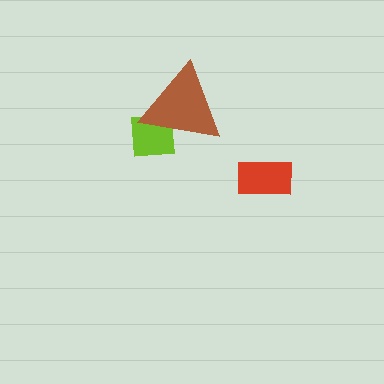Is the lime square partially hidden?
Yes, it is partially covered by another shape.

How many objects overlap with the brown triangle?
1 object overlaps with the brown triangle.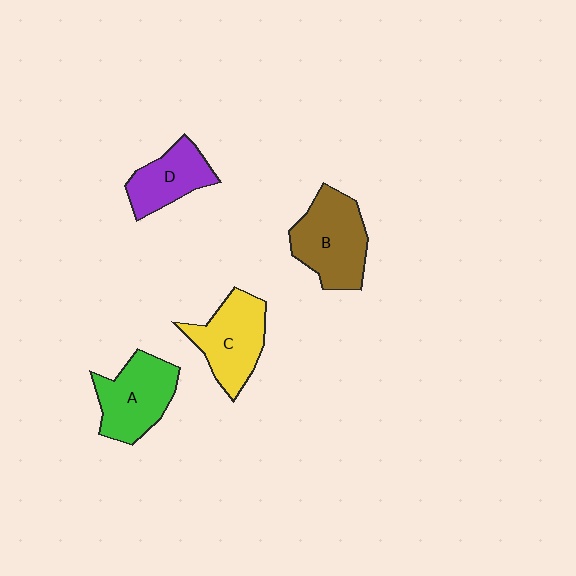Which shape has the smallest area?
Shape D (purple).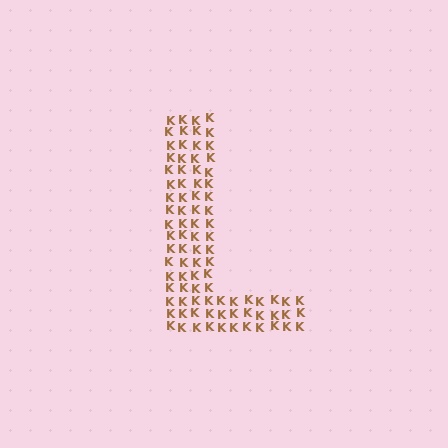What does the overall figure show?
The overall figure shows the letter L.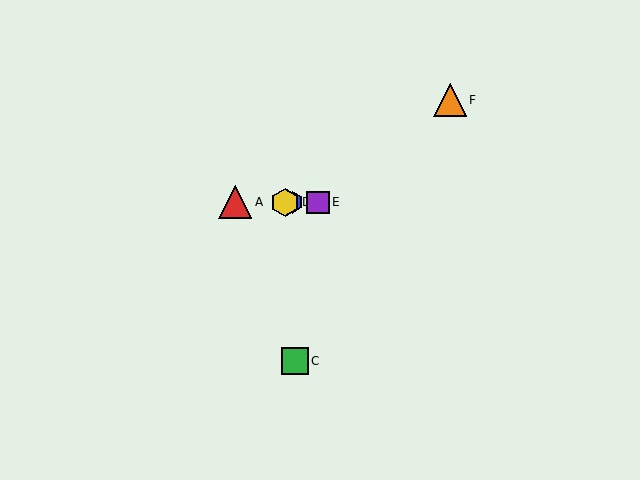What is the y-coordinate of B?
Object B is at y≈202.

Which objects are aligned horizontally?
Objects A, B, D, E are aligned horizontally.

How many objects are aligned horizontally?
4 objects (A, B, D, E) are aligned horizontally.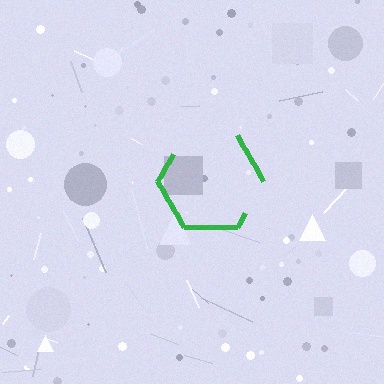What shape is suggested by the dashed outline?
The dashed outline suggests a hexagon.